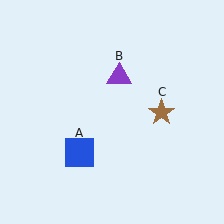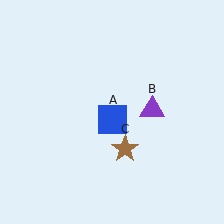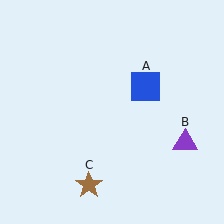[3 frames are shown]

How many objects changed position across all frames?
3 objects changed position: blue square (object A), purple triangle (object B), brown star (object C).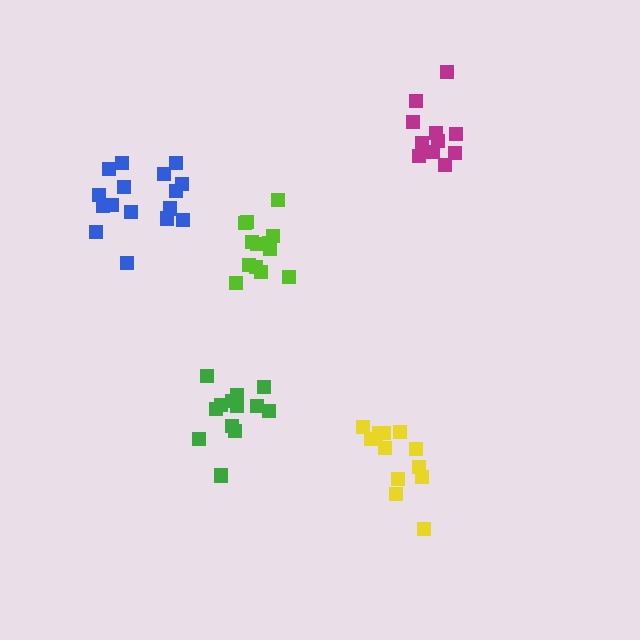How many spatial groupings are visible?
There are 5 spatial groupings.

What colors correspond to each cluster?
The clusters are colored: yellow, green, lime, magenta, blue.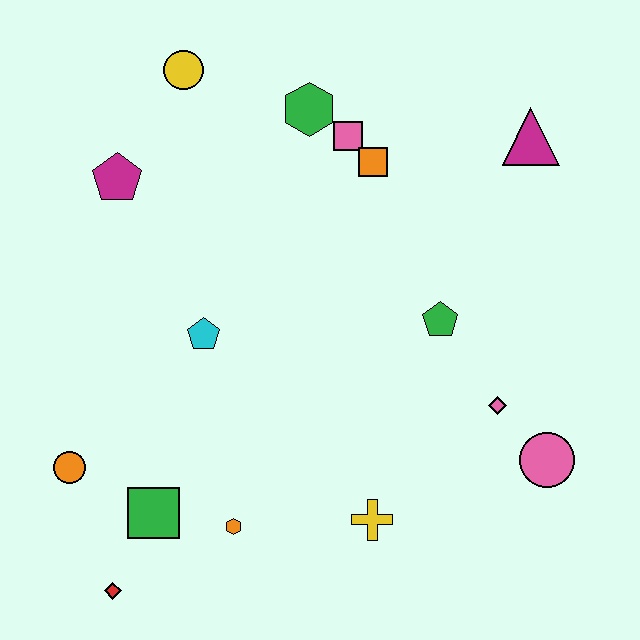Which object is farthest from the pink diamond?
The yellow circle is farthest from the pink diamond.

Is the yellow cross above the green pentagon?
No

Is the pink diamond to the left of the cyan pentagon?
No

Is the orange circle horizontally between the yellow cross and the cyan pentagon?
No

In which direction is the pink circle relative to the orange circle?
The pink circle is to the right of the orange circle.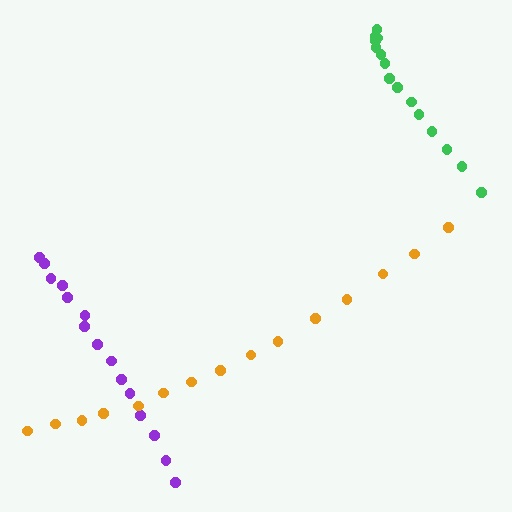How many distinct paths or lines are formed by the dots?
There are 3 distinct paths.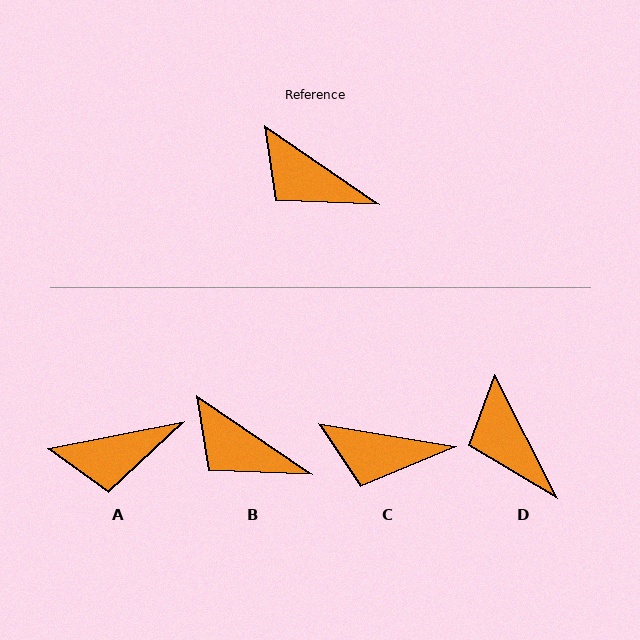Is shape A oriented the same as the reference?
No, it is off by about 45 degrees.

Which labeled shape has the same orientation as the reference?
B.